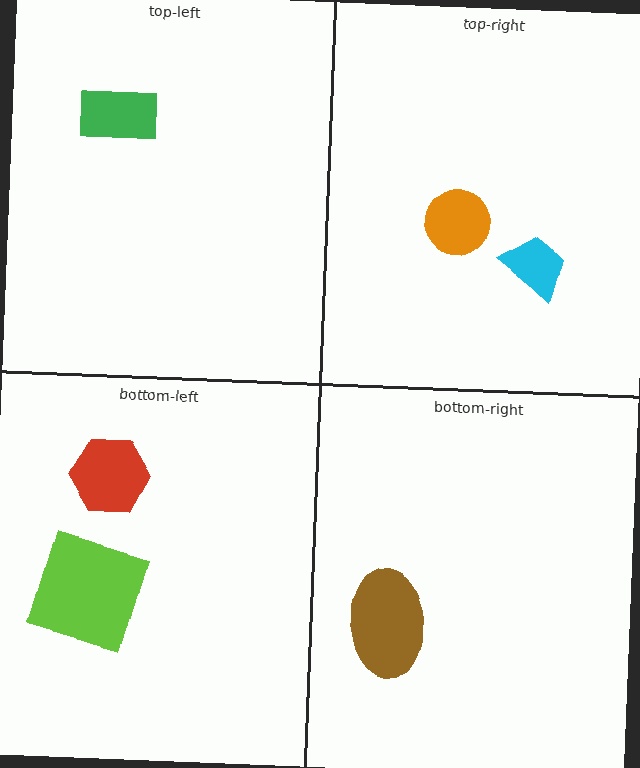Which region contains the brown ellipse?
The bottom-right region.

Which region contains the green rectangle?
The top-left region.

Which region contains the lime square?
The bottom-left region.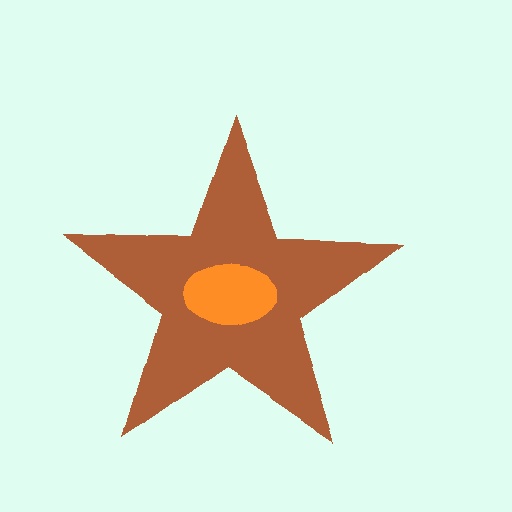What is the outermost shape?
The brown star.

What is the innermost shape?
The orange ellipse.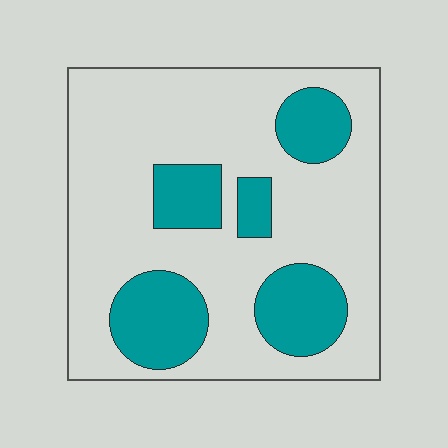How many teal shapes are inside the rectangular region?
5.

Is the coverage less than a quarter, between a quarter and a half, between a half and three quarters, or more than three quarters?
Between a quarter and a half.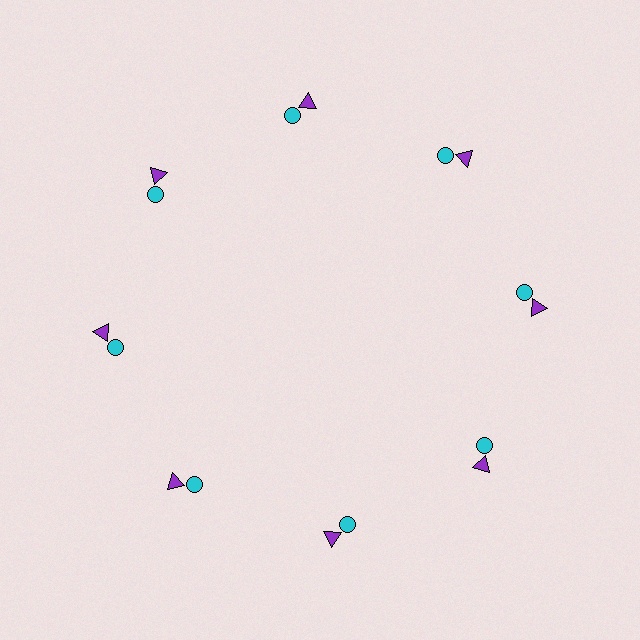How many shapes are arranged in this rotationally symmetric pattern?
There are 16 shapes, arranged in 8 groups of 2.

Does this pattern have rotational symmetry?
Yes, this pattern has 8-fold rotational symmetry. It looks the same after rotating 45 degrees around the center.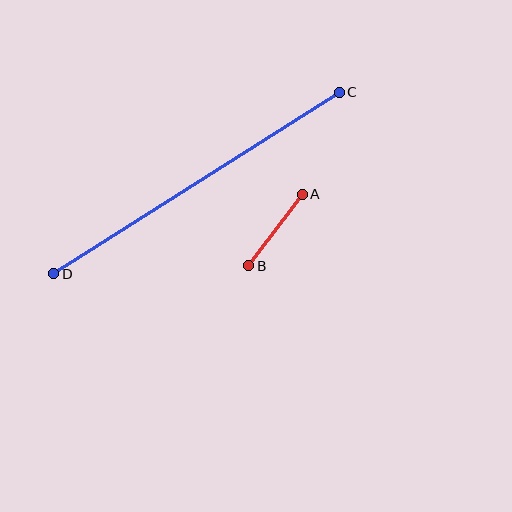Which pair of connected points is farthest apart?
Points C and D are farthest apart.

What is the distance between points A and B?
The distance is approximately 89 pixels.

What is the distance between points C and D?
The distance is approximately 339 pixels.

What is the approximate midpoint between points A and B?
The midpoint is at approximately (275, 230) pixels.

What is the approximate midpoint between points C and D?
The midpoint is at approximately (196, 183) pixels.